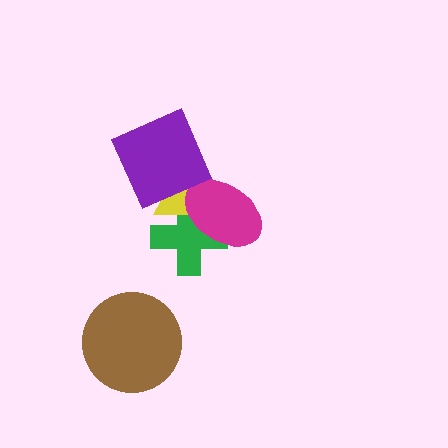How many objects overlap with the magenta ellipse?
2 objects overlap with the magenta ellipse.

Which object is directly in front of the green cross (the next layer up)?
The yellow triangle is directly in front of the green cross.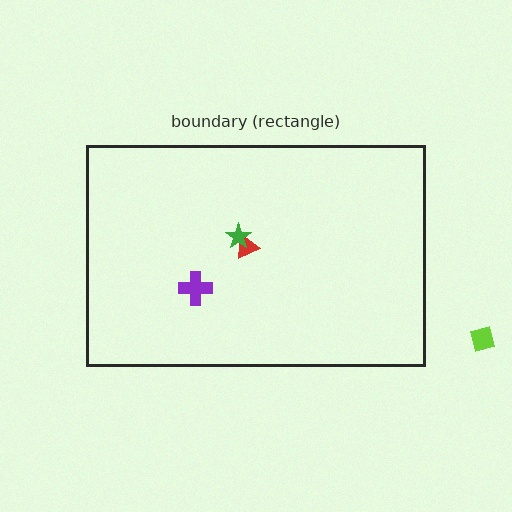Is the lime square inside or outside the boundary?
Outside.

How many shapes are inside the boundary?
3 inside, 1 outside.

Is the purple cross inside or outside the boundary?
Inside.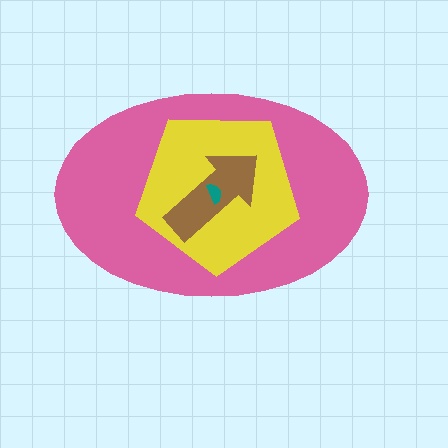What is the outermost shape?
The pink ellipse.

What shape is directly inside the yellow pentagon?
The brown arrow.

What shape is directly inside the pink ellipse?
The yellow pentagon.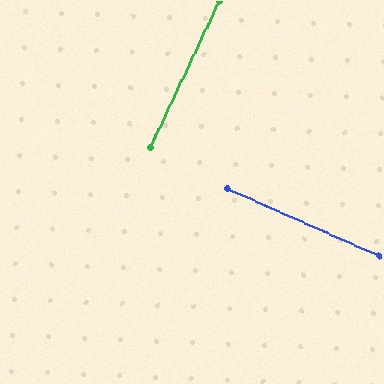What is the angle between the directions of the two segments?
Approximately 89 degrees.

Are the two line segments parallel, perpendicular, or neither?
Perpendicular — they meet at approximately 89°.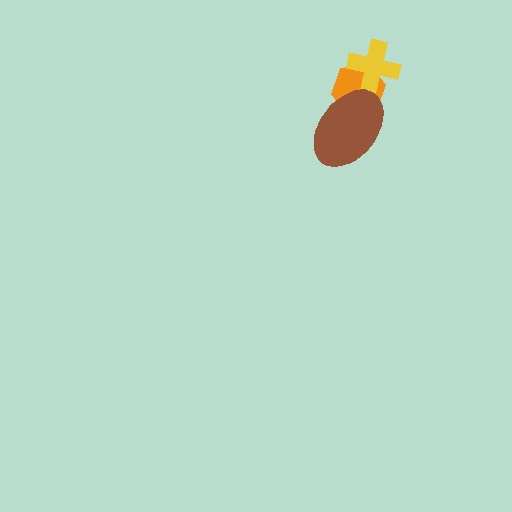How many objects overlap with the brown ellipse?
1 object overlaps with the brown ellipse.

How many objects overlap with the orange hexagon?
2 objects overlap with the orange hexagon.